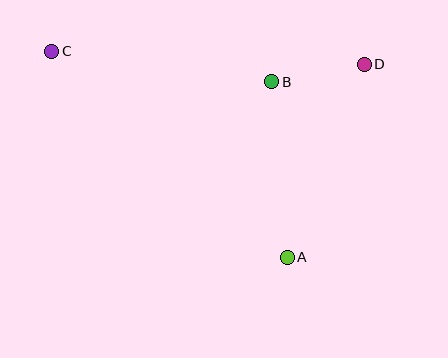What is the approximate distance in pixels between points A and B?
The distance between A and B is approximately 177 pixels.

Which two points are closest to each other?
Points B and D are closest to each other.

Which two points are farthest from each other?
Points A and C are farthest from each other.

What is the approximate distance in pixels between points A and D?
The distance between A and D is approximately 207 pixels.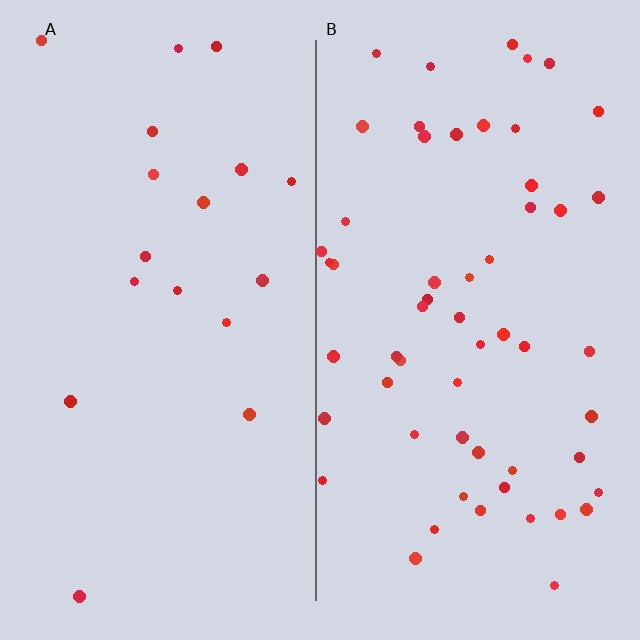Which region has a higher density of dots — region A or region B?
B (the right).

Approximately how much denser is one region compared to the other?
Approximately 3.2× — region B over region A.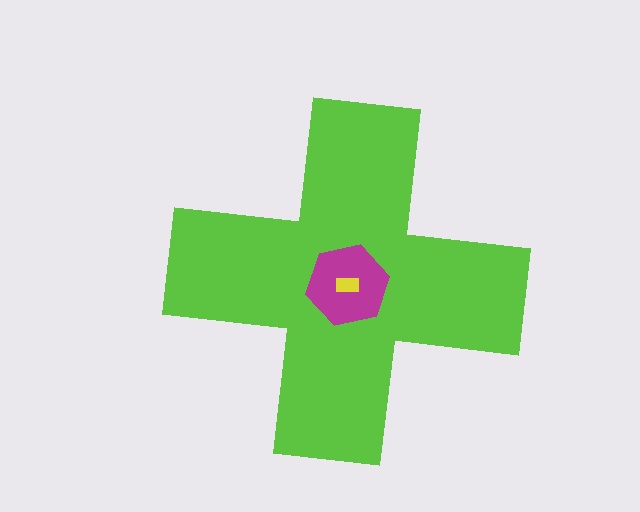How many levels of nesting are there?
3.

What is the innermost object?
The yellow rectangle.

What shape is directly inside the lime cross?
The magenta hexagon.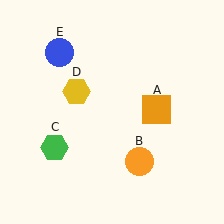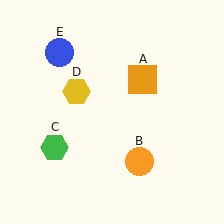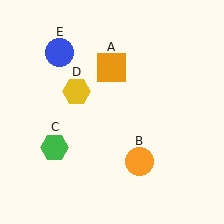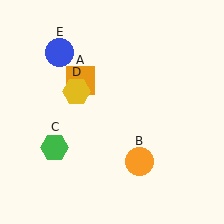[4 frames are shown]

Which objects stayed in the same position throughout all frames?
Orange circle (object B) and green hexagon (object C) and yellow hexagon (object D) and blue circle (object E) remained stationary.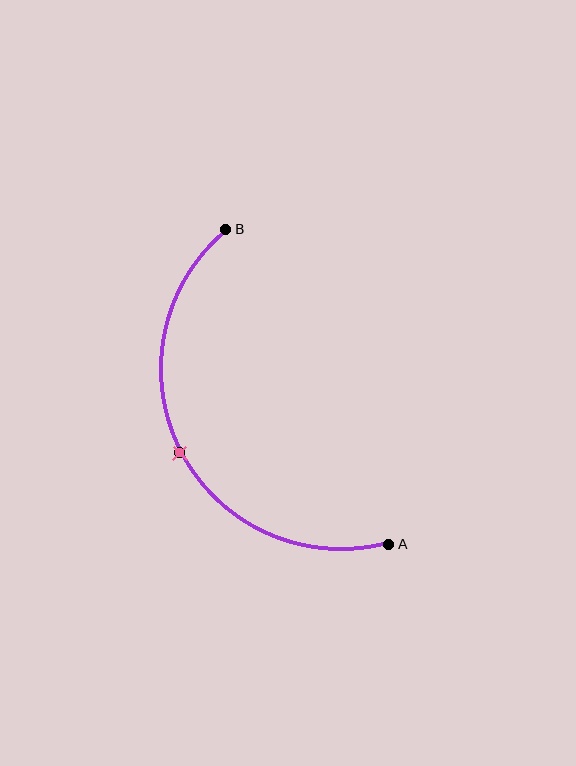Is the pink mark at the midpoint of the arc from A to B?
Yes. The pink mark lies on the arc at equal arc-length from both A and B — it is the arc midpoint.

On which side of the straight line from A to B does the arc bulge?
The arc bulges to the left of the straight line connecting A and B.